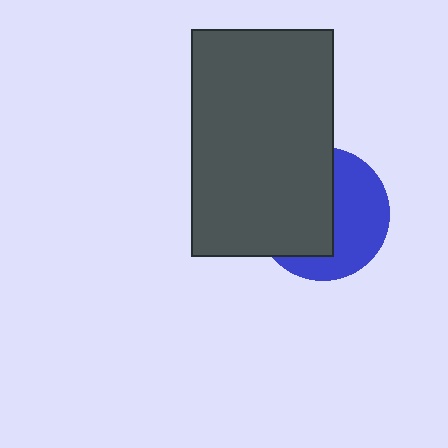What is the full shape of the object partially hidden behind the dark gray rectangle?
The partially hidden object is a blue circle.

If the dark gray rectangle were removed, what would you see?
You would see the complete blue circle.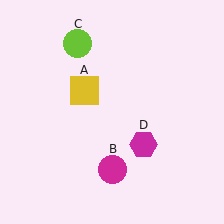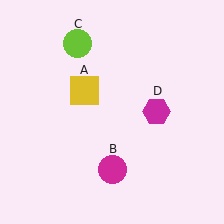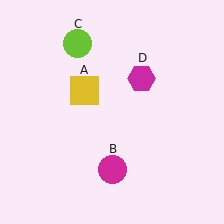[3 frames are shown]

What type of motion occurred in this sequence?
The magenta hexagon (object D) rotated counterclockwise around the center of the scene.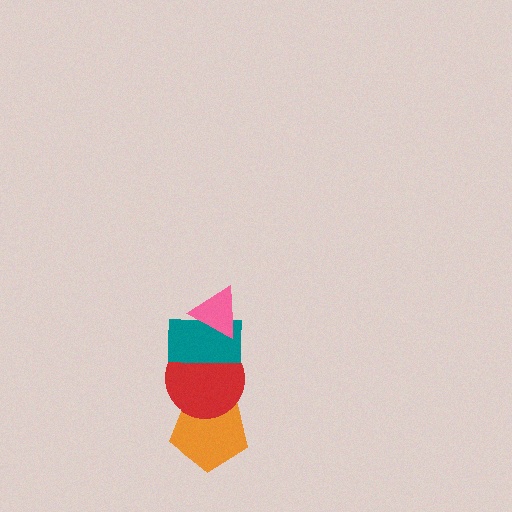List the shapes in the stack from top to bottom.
From top to bottom: the pink triangle, the teal rectangle, the red circle, the orange pentagon.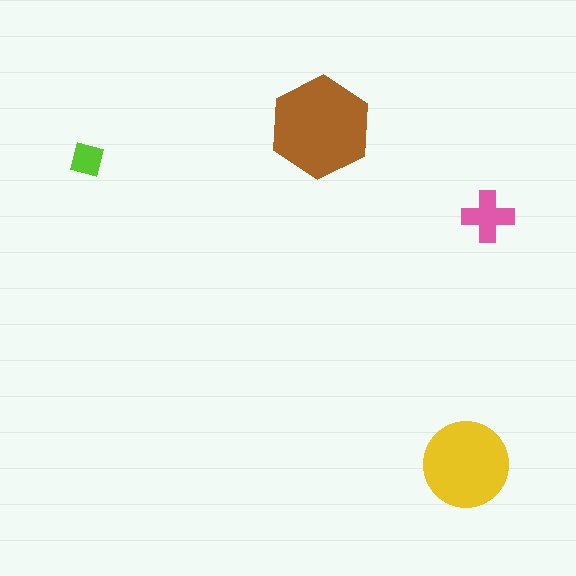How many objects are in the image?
There are 4 objects in the image.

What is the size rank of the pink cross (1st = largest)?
3rd.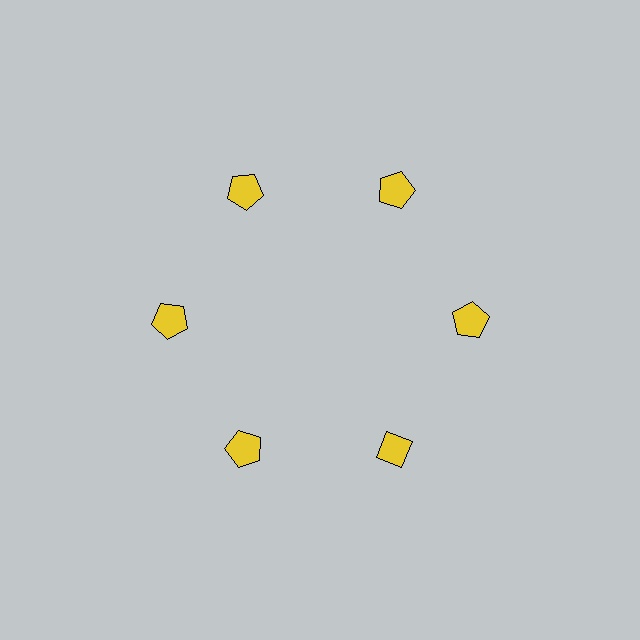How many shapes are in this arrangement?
There are 6 shapes arranged in a ring pattern.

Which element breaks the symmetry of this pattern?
The yellow diamond at roughly the 5 o'clock position breaks the symmetry. All other shapes are yellow pentagons.